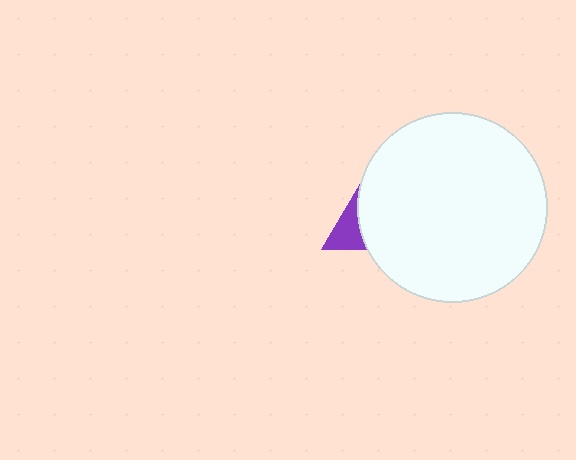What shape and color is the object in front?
The object in front is a white circle.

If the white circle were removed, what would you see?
You would see the complete purple triangle.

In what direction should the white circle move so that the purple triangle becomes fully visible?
The white circle should move right. That is the shortest direction to clear the overlap and leave the purple triangle fully visible.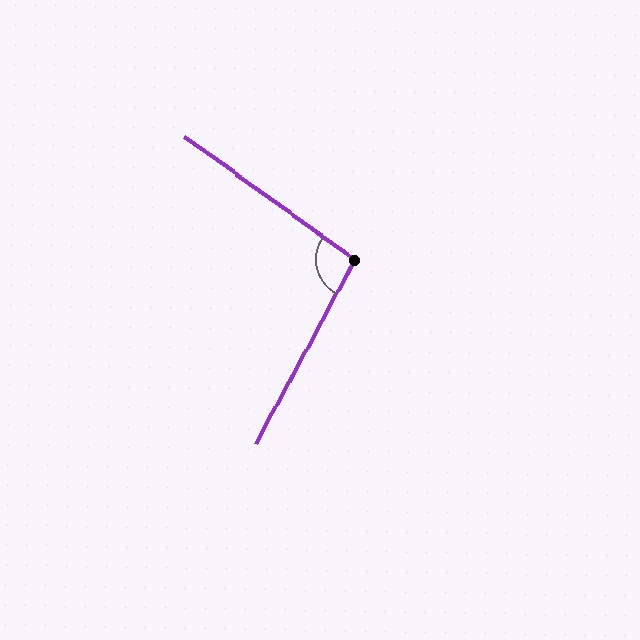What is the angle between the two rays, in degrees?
Approximately 97 degrees.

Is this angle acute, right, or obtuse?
It is obtuse.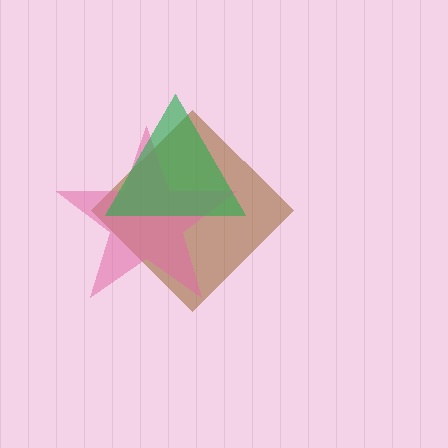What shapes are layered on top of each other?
The layered shapes are: a brown diamond, a pink star, a green triangle.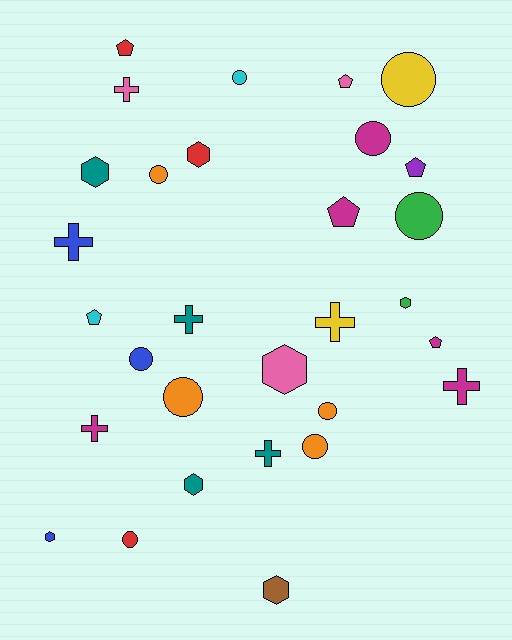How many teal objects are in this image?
There are 4 teal objects.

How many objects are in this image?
There are 30 objects.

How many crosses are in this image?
There are 7 crosses.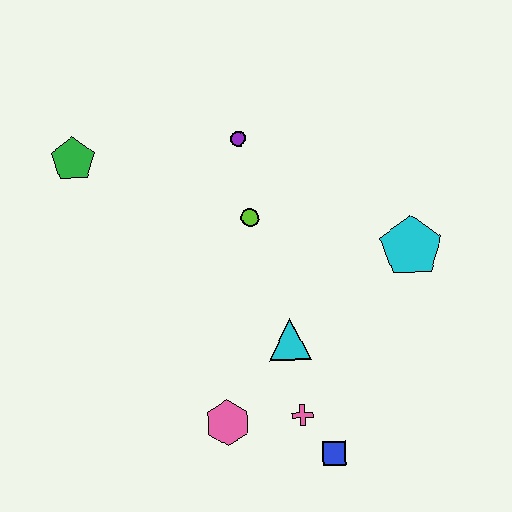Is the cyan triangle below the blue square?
No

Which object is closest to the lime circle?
The purple circle is closest to the lime circle.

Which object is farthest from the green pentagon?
The blue square is farthest from the green pentagon.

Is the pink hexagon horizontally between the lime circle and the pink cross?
No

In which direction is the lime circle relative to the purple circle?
The lime circle is below the purple circle.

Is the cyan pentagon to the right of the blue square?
Yes